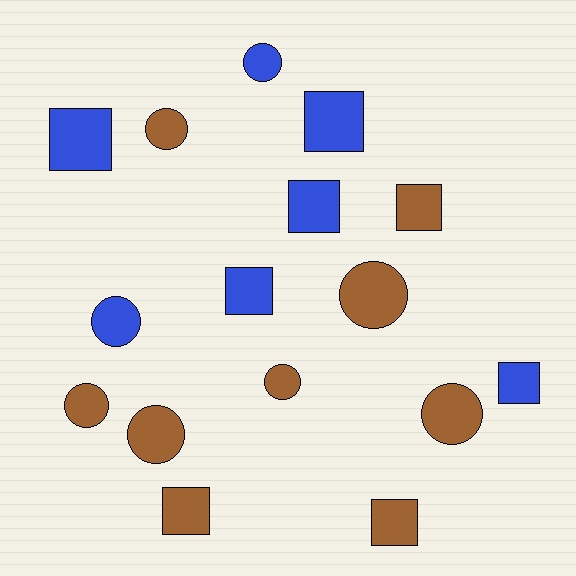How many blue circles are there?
There are 2 blue circles.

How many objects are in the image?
There are 16 objects.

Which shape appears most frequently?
Circle, with 8 objects.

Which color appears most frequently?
Brown, with 9 objects.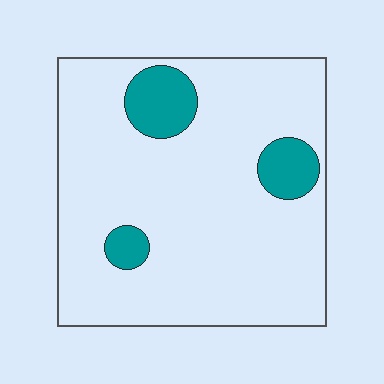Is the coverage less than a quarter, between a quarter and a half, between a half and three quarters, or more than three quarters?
Less than a quarter.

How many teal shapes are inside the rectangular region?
3.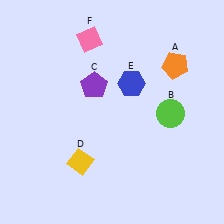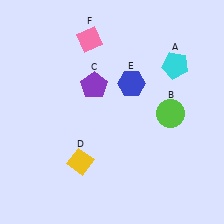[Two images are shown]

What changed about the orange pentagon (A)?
In Image 1, A is orange. In Image 2, it changed to cyan.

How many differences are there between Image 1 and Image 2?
There is 1 difference between the two images.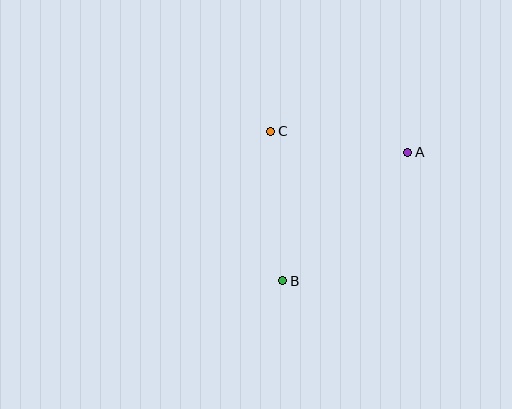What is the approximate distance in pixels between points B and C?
The distance between B and C is approximately 150 pixels.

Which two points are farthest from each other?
Points A and B are farthest from each other.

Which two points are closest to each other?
Points A and C are closest to each other.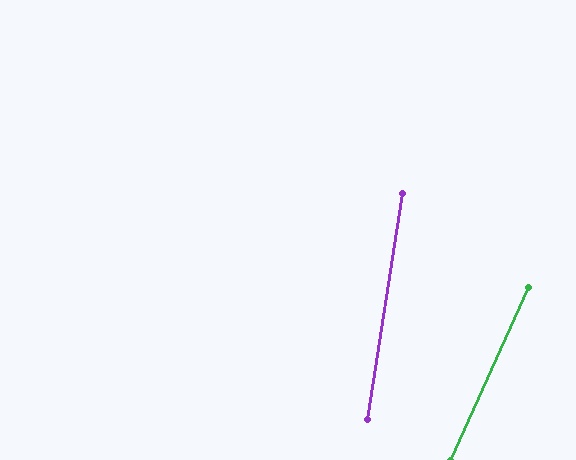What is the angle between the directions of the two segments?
Approximately 16 degrees.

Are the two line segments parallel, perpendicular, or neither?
Neither parallel nor perpendicular — they differ by about 16°.